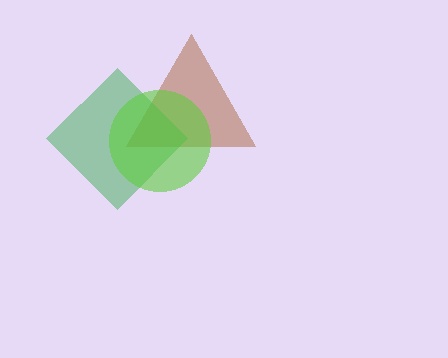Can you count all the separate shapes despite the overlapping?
Yes, there are 3 separate shapes.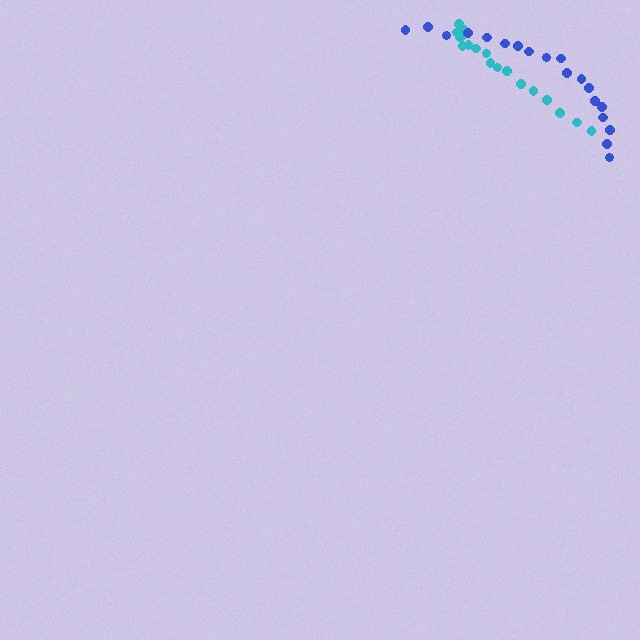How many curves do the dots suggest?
There are 2 distinct paths.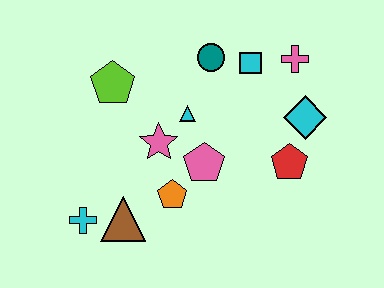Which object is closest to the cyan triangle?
The pink star is closest to the cyan triangle.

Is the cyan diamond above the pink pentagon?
Yes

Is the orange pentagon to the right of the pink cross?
No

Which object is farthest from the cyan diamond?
The cyan cross is farthest from the cyan diamond.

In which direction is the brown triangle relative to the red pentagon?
The brown triangle is to the left of the red pentagon.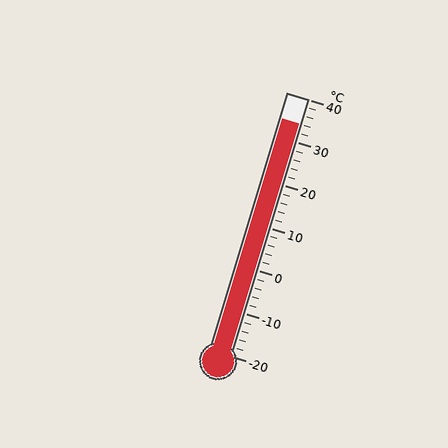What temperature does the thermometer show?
The thermometer shows approximately 34°C.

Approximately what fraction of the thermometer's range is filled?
The thermometer is filled to approximately 90% of its range.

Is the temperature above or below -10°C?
The temperature is above -10°C.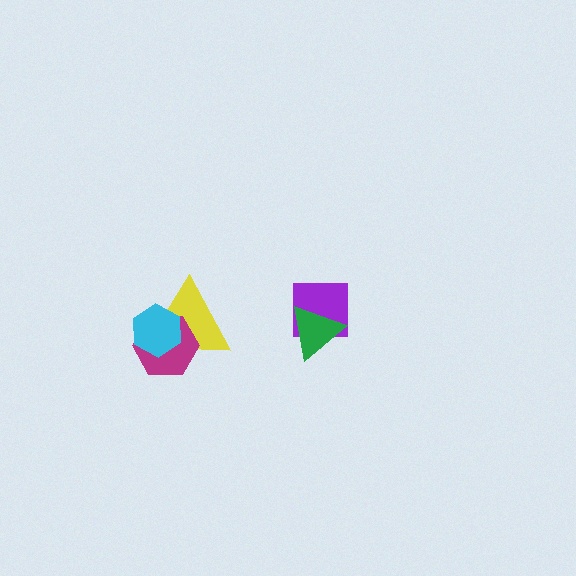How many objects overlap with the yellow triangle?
2 objects overlap with the yellow triangle.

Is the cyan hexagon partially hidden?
No, no other shape covers it.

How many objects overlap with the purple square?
1 object overlaps with the purple square.